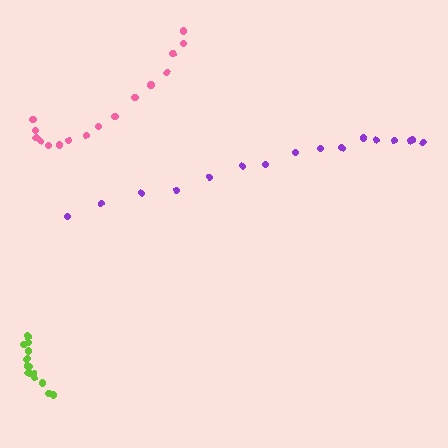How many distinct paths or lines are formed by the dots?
There are 3 distinct paths.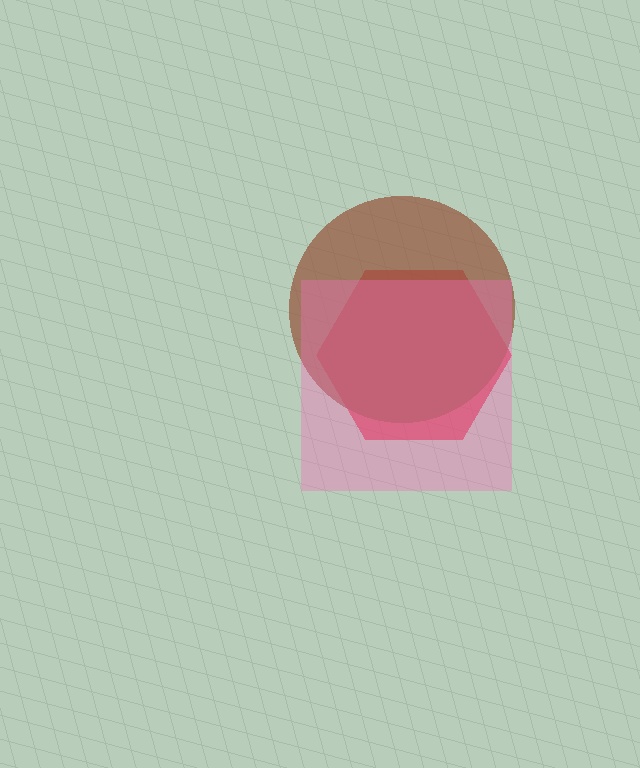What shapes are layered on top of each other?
The layered shapes are: a red hexagon, a brown circle, a pink square.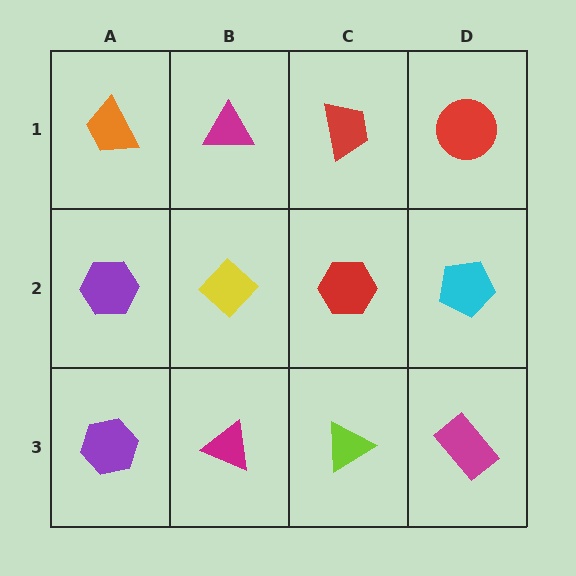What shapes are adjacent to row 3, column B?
A yellow diamond (row 2, column B), a purple hexagon (row 3, column A), a lime triangle (row 3, column C).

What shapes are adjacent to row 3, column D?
A cyan pentagon (row 2, column D), a lime triangle (row 3, column C).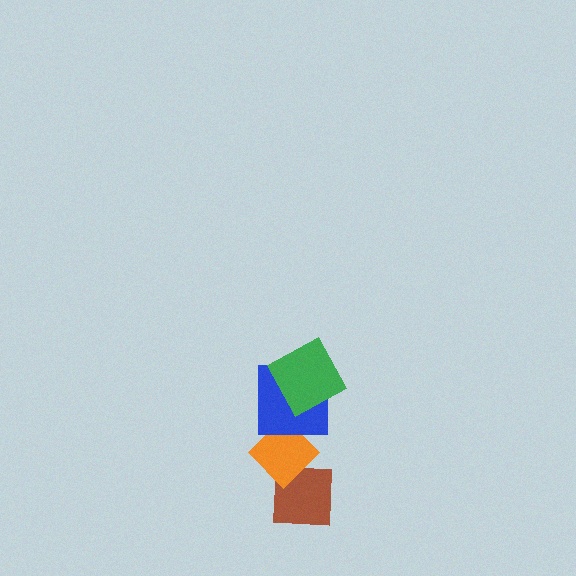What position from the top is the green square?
The green square is 1st from the top.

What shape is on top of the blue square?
The green square is on top of the blue square.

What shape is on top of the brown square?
The orange diamond is on top of the brown square.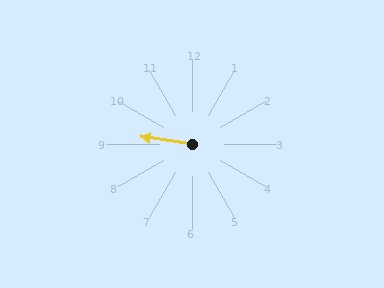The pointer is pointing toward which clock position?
Roughly 9 o'clock.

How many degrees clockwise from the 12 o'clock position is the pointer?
Approximately 278 degrees.